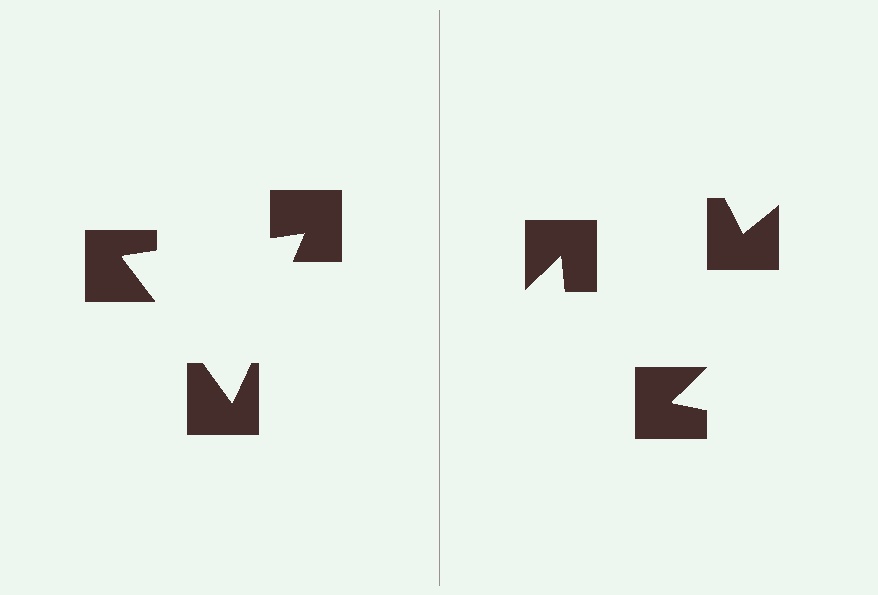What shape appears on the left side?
An illusory triangle.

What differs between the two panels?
The notched squares are positioned identically on both sides; only the wedge orientations differ. On the left they align to a triangle; on the right they are misaligned.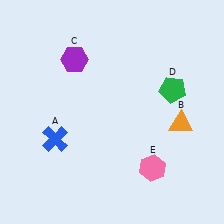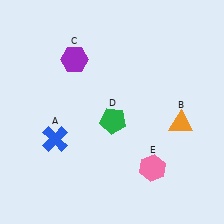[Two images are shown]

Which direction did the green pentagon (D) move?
The green pentagon (D) moved left.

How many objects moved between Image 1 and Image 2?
1 object moved between the two images.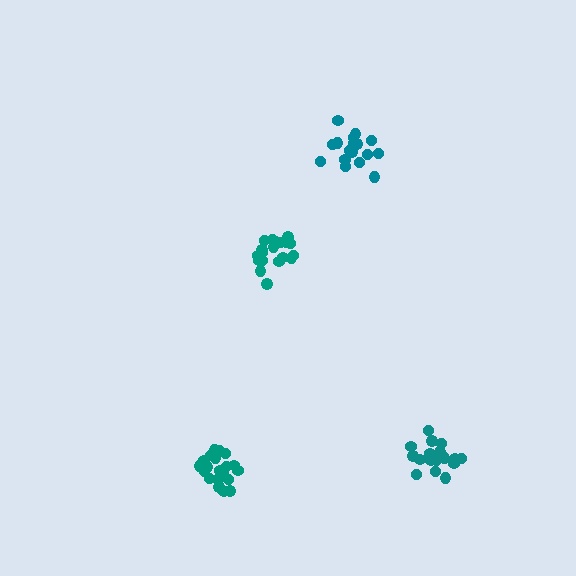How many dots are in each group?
Group 1: 19 dots, Group 2: 20 dots, Group 3: 17 dots, Group 4: 20 dots (76 total).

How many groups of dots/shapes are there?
There are 4 groups.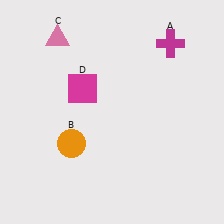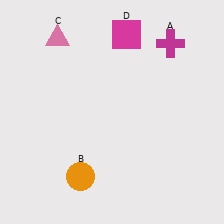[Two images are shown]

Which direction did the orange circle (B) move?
The orange circle (B) moved down.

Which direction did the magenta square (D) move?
The magenta square (D) moved up.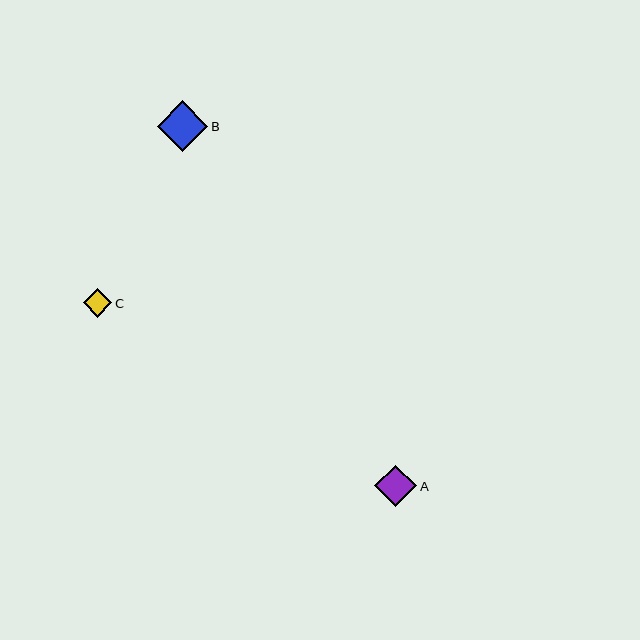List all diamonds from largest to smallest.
From largest to smallest: B, A, C.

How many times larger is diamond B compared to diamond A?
Diamond B is approximately 1.2 times the size of diamond A.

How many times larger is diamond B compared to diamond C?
Diamond B is approximately 1.7 times the size of diamond C.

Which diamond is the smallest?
Diamond C is the smallest with a size of approximately 29 pixels.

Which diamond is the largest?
Diamond B is the largest with a size of approximately 50 pixels.